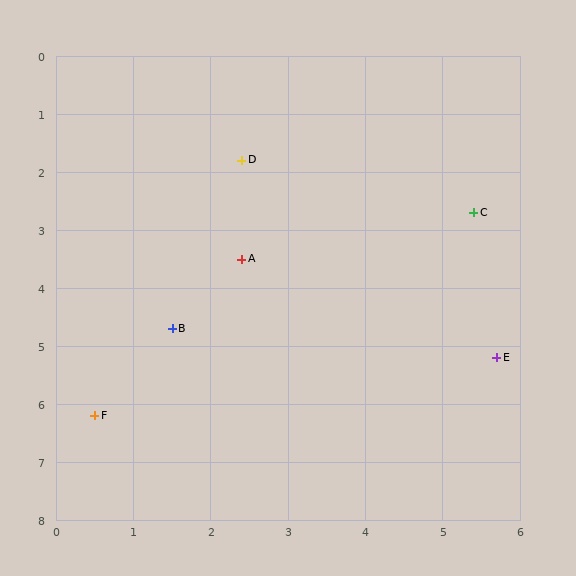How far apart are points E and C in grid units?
Points E and C are about 2.5 grid units apart.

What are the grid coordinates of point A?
Point A is at approximately (2.4, 3.5).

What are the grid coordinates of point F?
Point F is at approximately (0.5, 6.2).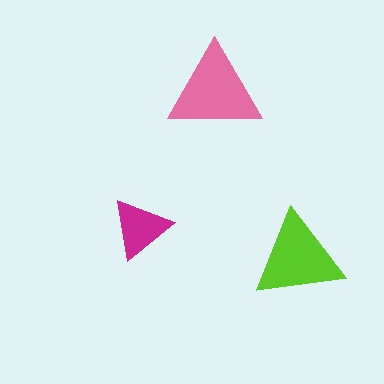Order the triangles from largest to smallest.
the pink one, the lime one, the magenta one.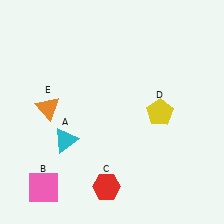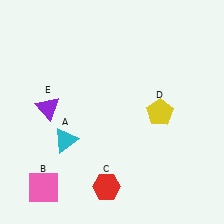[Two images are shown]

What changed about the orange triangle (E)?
In Image 1, E is orange. In Image 2, it changed to purple.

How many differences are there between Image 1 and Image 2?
There is 1 difference between the two images.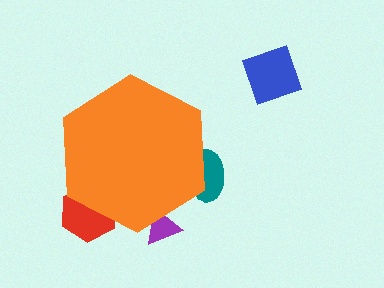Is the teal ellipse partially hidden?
Yes, the teal ellipse is partially hidden behind the orange hexagon.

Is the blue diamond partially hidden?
No, the blue diamond is fully visible.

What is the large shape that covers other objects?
An orange hexagon.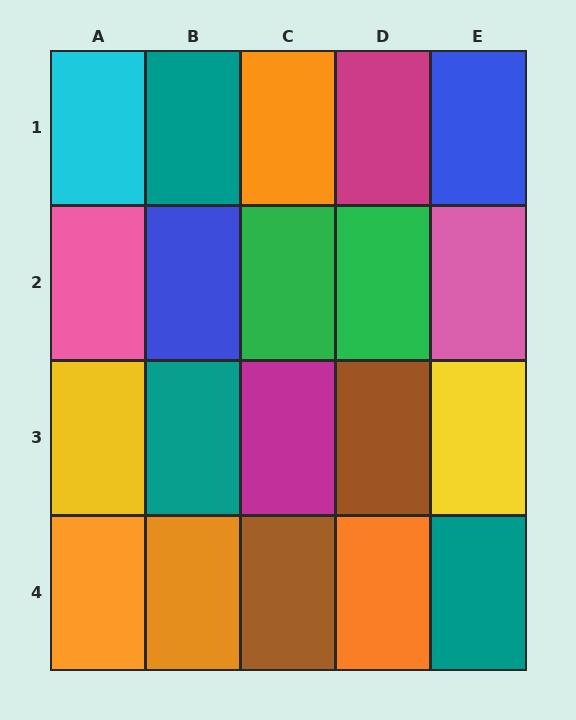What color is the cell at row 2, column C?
Green.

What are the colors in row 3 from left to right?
Yellow, teal, magenta, brown, yellow.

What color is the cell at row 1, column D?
Magenta.